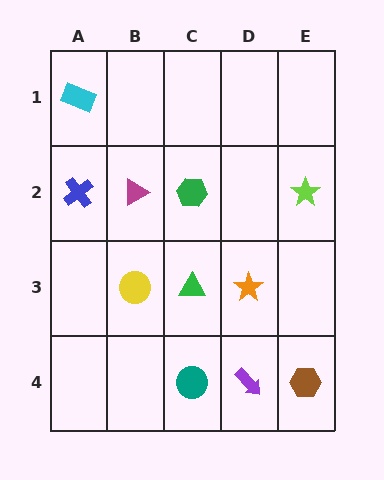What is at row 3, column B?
A yellow circle.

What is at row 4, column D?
A purple arrow.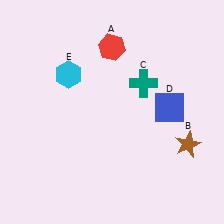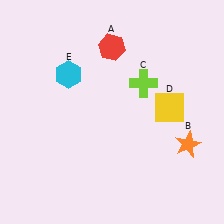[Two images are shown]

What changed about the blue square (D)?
In Image 1, D is blue. In Image 2, it changed to yellow.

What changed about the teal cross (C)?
In Image 1, C is teal. In Image 2, it changed to lime.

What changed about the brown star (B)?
In Image 1, B is brown. In Image 2, it changed to orange.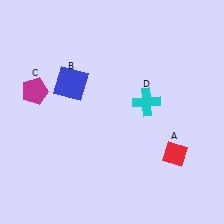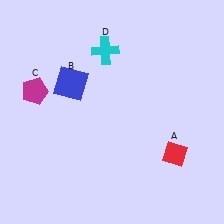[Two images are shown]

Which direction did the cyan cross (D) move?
The cyan cross (D) moved up.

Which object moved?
The cyan cross (D) moved up.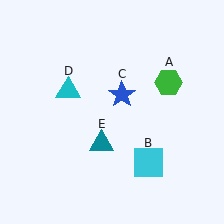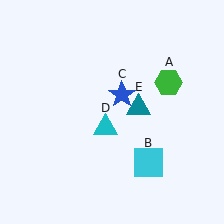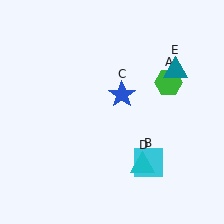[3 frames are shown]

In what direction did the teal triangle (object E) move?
The teal triangle (object E) moved up and to the right.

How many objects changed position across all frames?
2 objects changed position: cyan triangle (object D), teal triangle (object E).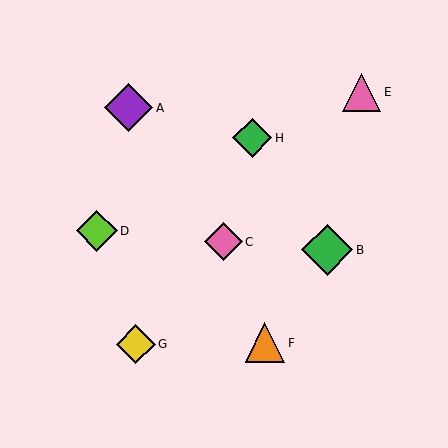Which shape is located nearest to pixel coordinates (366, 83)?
The pink triangle (labeled E) at (362, 92) is nearest to that location.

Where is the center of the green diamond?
The center of the green diamond is at (252, 138).